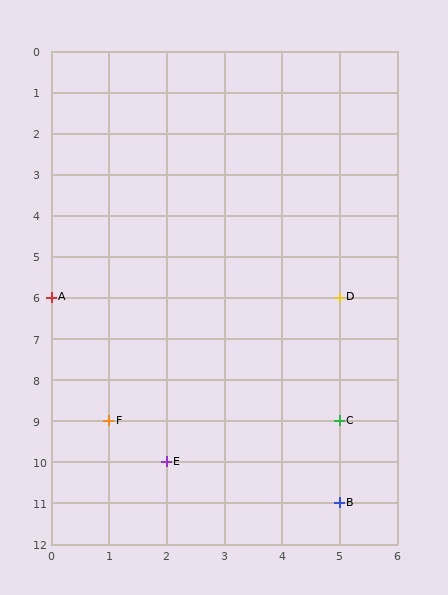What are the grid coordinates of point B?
Point B is at grid coordinates (5, 11).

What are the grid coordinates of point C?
Point C is at grid coordinates (5, 9).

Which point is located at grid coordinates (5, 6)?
Point D is at (5, 6).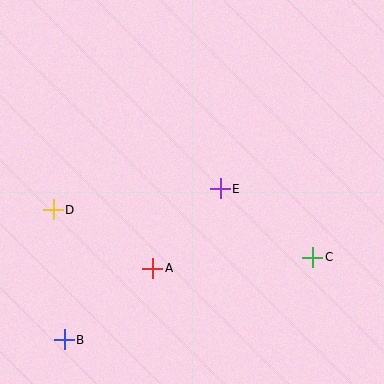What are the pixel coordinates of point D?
Point D is at (53, 210).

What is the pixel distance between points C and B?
The distance between C and B is 262 pixels.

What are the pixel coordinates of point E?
Point E is at (220, 189).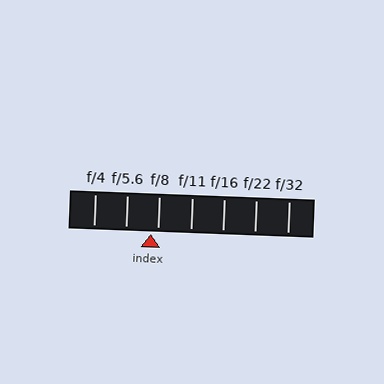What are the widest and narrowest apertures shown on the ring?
The widest aperture shown is f/4 and the narrowest is f/32.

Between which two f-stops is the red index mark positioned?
The index mark is between f/5.6 and f/8.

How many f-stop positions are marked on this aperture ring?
There are 7 f-stop positions marked.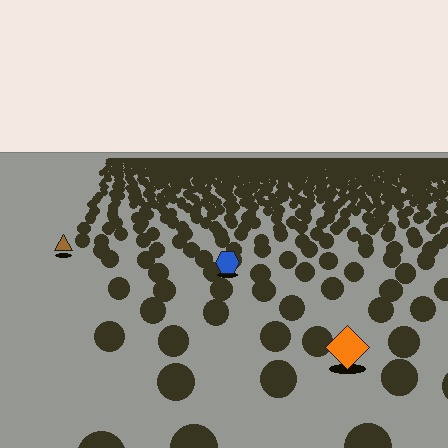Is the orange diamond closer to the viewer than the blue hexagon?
Yes. The orange diamond is closer — you can tell from the texture gradient: the ground texture is coarser near it.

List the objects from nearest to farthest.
From nearest to farthest: the orange diamond, the blue hexagon, the brown triangle.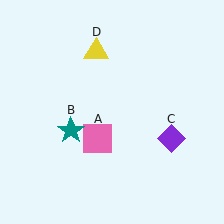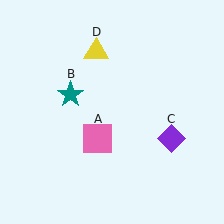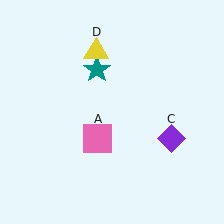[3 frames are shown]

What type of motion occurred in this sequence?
The teal star (object B) rotated clockwise around the center of the scene.